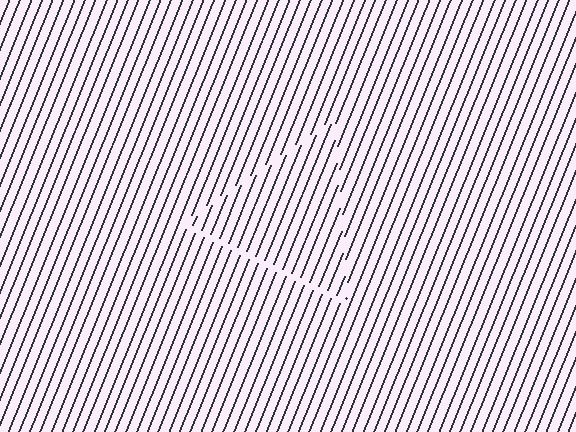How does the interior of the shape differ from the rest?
The interior of the shape contains the same grating, shifted by half a period — the contour is defined by the phase discontinuity where line-ends from the inner and outer gratings abut.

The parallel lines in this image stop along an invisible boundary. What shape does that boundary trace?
An illusory triangle. The interior of the shape contains the same grating, shifted by half a period — the contour is defined by the phase discontinuity where line-ends from the inner and outer gratings abut.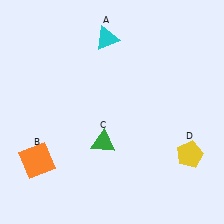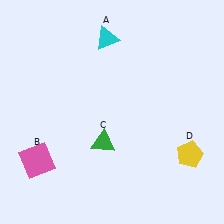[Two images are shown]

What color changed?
The square (B) changed from orange in Image 1 to pink in Image 2.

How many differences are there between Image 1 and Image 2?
There is 1 difference between the two images.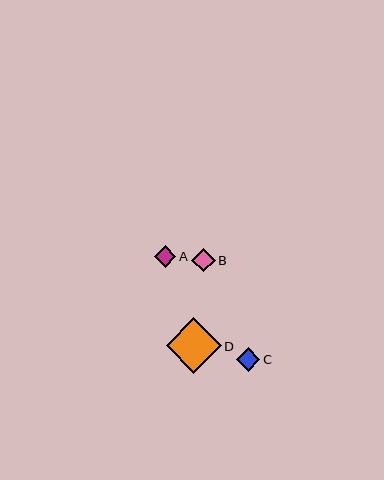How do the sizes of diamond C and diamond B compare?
Diamond C and diamond B are approximately the same size.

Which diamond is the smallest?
Diamond A is the smallest with a size of approximately 21 pixels.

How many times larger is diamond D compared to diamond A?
Diamond D is approximately 2.6 times the size of diamond A.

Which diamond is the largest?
Diamond D is the largest with a size of approximately 55 pixels.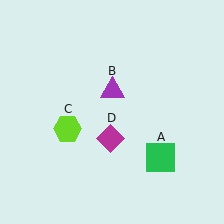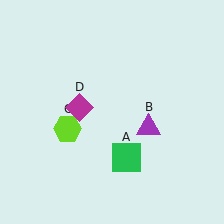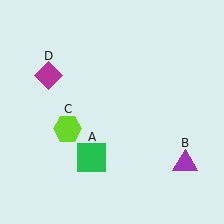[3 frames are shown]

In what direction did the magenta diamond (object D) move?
The magenta diamond (object D) moved up and to the left.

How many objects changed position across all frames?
3 objects changed position: green square (object A), purple triangle (object B), magenta diamond (object D).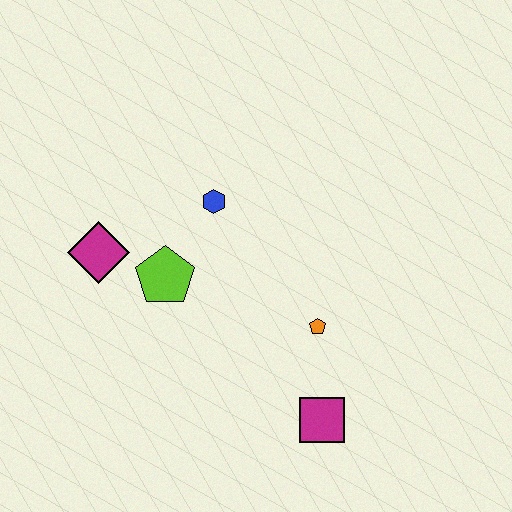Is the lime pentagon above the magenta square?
Yes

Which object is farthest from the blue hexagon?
The magenta square is farthest from the blue hexagon.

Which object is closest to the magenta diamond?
The lime pentagon is closest to the magenta diamond.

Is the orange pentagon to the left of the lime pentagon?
No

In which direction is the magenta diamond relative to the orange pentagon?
The magenta diamond is to the left of the orange pentagon.